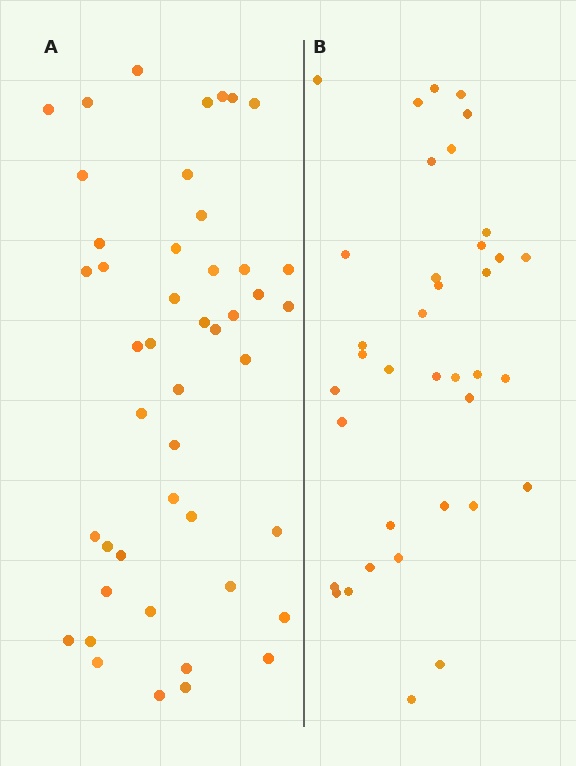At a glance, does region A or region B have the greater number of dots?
Region A (the left region) has more dots.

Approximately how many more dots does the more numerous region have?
Region A has roughly 8 or so more dots than region B.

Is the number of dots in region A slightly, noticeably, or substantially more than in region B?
Region A has only slightly more — the two regions are fairly close. The ratio is roughly 1.2 to 1.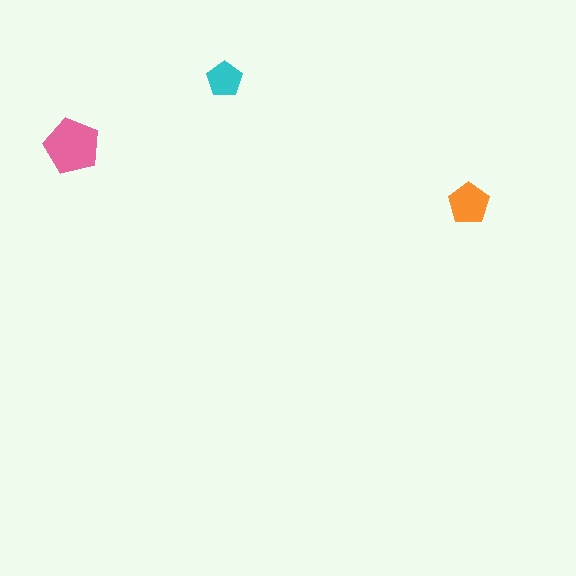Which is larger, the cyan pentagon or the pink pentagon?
The pink one.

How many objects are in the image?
There are 3 objects in the image.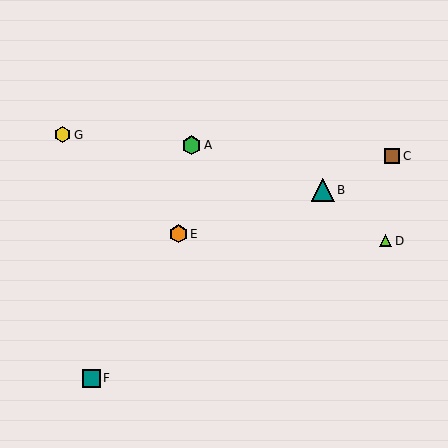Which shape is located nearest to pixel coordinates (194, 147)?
The green hexagon (labeled A) at (192, 145) is nearest to that location.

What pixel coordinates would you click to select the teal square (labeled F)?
Click at (91, 378) to select the teal square F.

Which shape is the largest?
The teal triangle (labeled B) is the largest.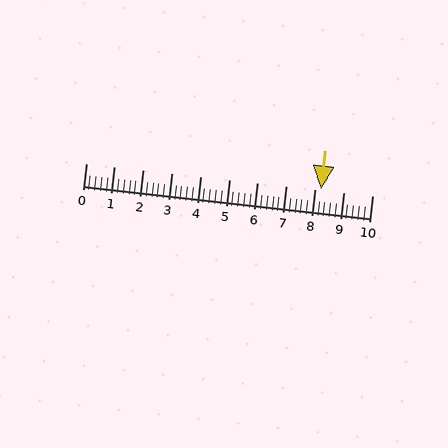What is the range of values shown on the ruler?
The ruler shows values from 0 to 10.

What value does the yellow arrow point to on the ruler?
The yellow arrow points to approximately 8.2.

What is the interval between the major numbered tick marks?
The major tick marks are spaced 1 units apart.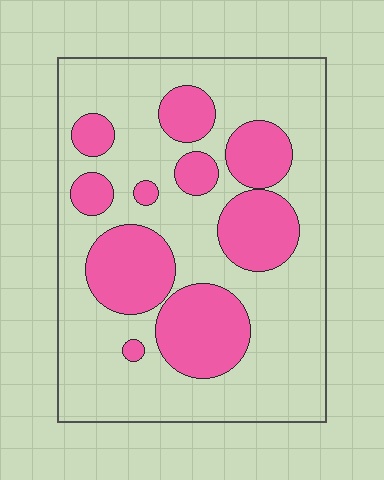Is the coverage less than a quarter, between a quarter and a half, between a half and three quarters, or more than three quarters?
Between a quarter and a half.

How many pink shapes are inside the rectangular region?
10.